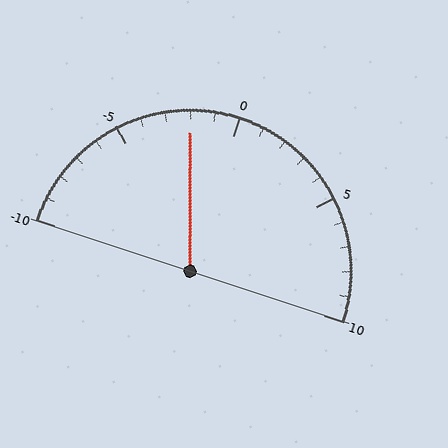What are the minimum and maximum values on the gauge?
The gauge ranges from -10 to 10.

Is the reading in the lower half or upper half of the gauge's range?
The reading is in the lower half of the range (-10 to 10).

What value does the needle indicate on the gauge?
The needle indicates approximately -2.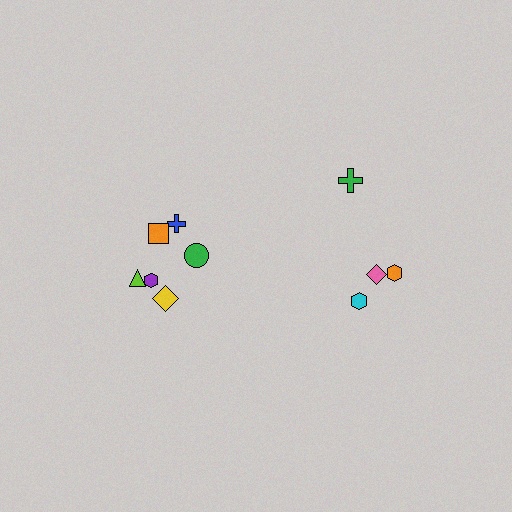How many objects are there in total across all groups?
There are 10 objects.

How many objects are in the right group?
There are 4 objects.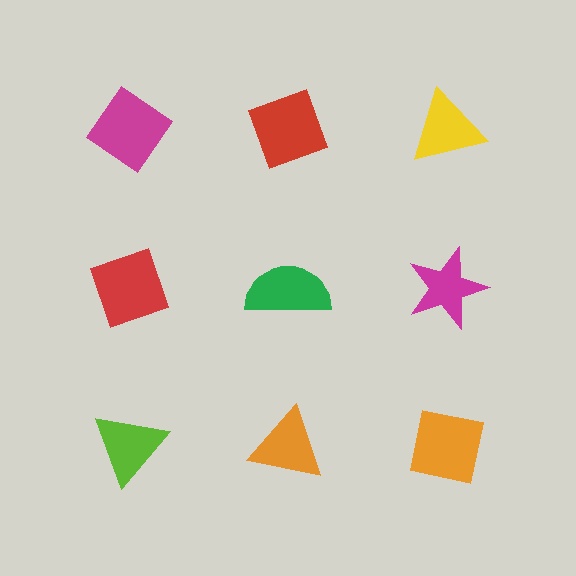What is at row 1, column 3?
A yellow triangle.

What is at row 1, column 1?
A magenta diamond.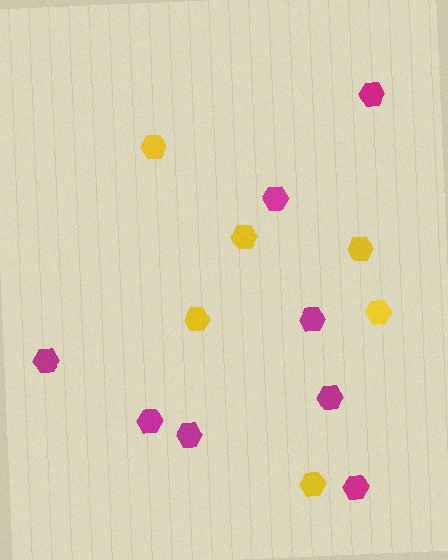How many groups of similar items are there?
There are 2 groups: one group of yellow hexagons (6) and one group of magenta hexagons (8).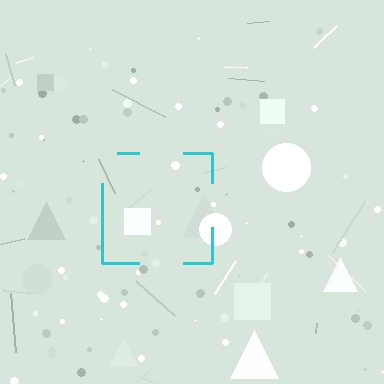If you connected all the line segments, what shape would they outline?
They would outline a square.